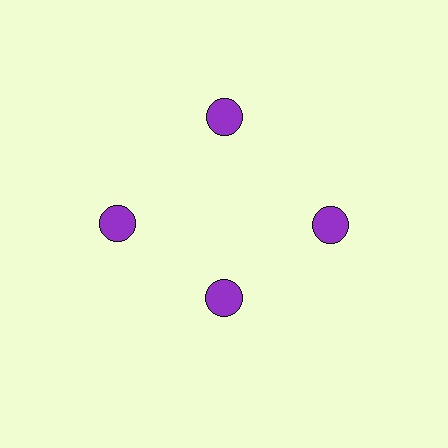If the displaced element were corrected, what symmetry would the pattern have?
It would have 4-fold rotational symmetry — the pattern would map onto itself every 90 degrees.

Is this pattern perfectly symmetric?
No. The 4 purple circles are arranged in a ring, but one element near the 6 o'clock position is pulled inward toward the center, breaking the 4-fold rotational symmetry.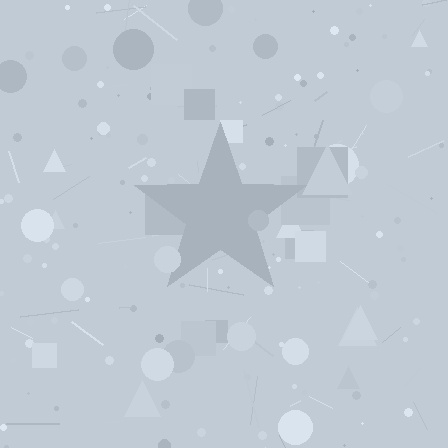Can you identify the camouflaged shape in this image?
The camouflaged shape is a star.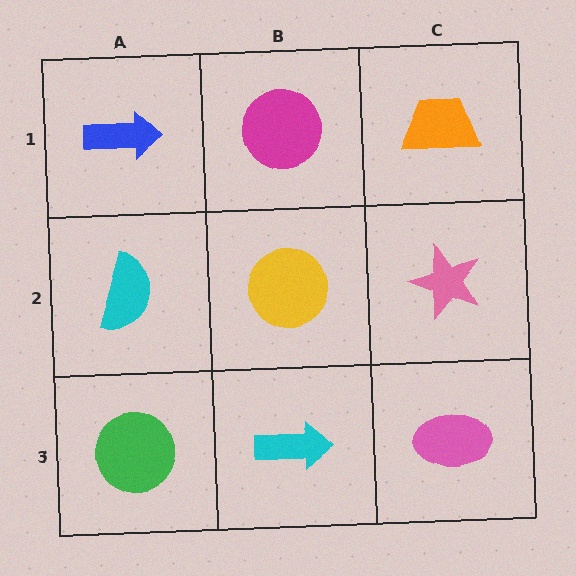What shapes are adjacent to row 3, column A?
A cyan semicircle (row 2, column A), a cyan arrow (row 3, column B).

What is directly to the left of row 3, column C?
A cyan arrow.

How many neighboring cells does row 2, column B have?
4.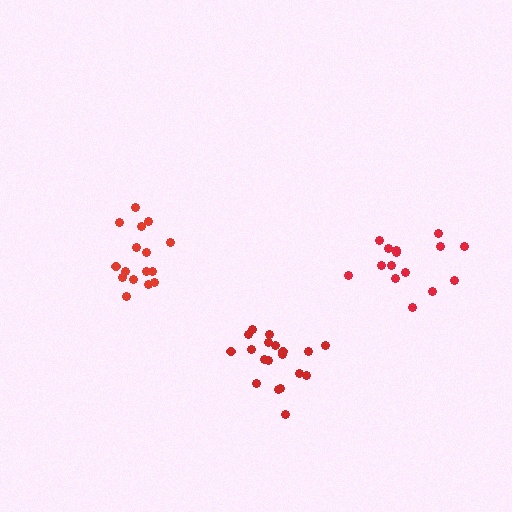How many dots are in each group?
Group 1: 16 dots, Group 2: 15 dots, Group 3: 19 dots (50 total).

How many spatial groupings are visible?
There are 3 spatial groupings.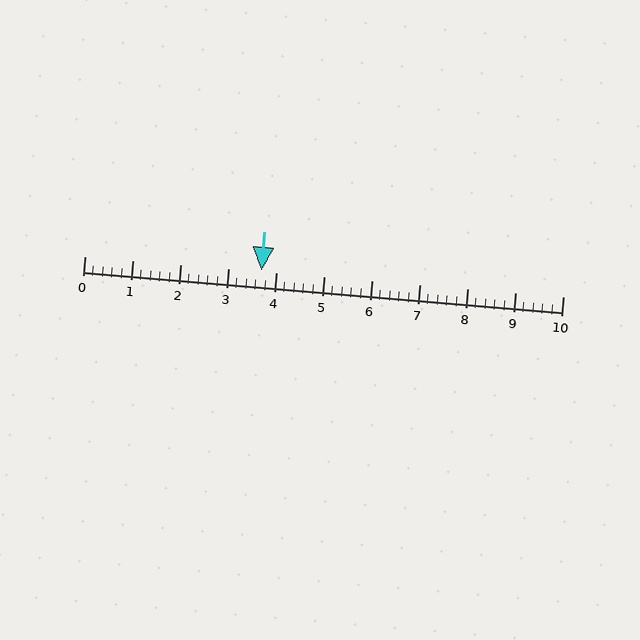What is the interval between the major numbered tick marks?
The major tick marks are spaced 1 units apart.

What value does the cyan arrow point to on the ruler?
The cyan arrow points to approximately 3.7.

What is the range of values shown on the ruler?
The ruler shows values from 0 to 10.